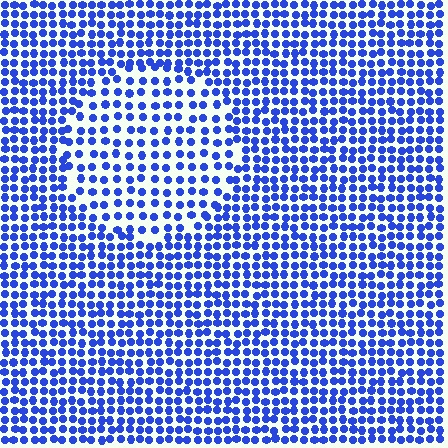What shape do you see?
I see a circle.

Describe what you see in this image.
The image contains small blue elements arranged at two different densities. A circle-shaped region is visible where the elements are less densely packed than the surrounding area.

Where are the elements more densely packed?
The elements are more densely packed outside the circle boundary.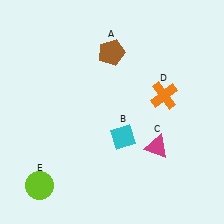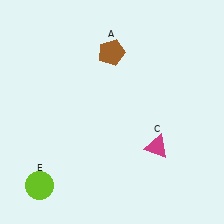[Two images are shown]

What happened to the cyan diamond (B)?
The cyan diamond (B) was removed in Image 2. It was in the bottom-right area of Image 1.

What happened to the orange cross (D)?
The orange cross (D) was removed in Image 2. It was in the top-right area of Image 1.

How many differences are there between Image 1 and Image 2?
There are 2 differences between the two images.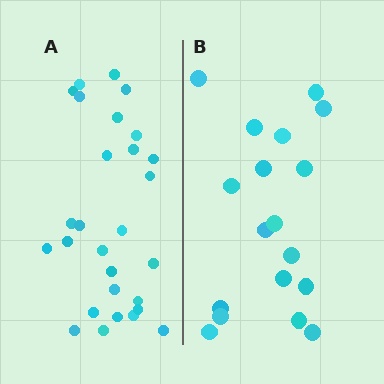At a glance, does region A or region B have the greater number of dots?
Region A (the left region) has more dots.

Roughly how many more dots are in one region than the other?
Region A has roughly 10 or so more dots than region B.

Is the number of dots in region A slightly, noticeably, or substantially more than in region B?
Region A has substantially more. The ratio is roughly 1.6 to 1.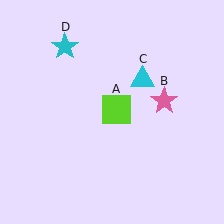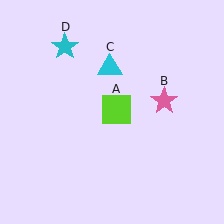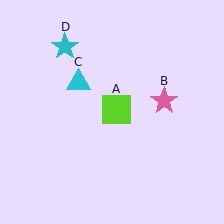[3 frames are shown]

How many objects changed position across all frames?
1 object changed position: cyan triangle (object C).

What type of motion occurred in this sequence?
The cyan triangle (object C) rotated counterclockwise around the center of the scene.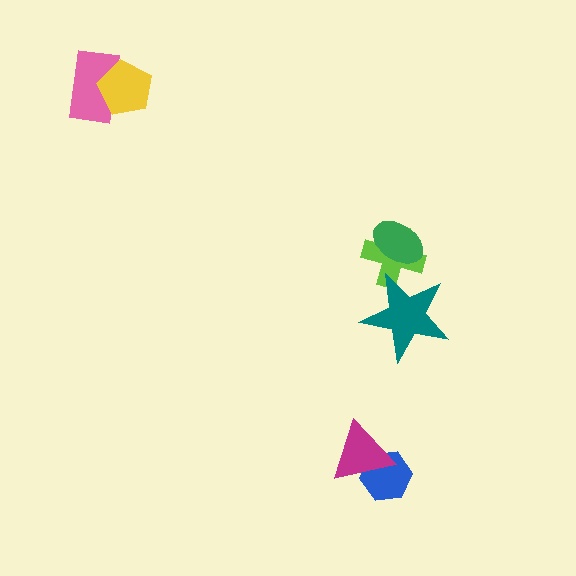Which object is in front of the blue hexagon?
The magenta triangle is in front of the blue hexagon.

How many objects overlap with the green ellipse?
1 object overlaps with the green ellipse.